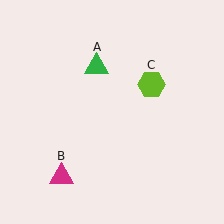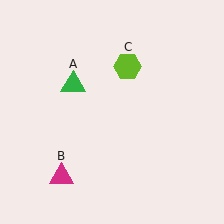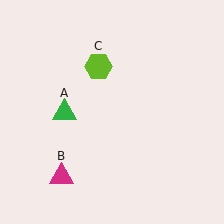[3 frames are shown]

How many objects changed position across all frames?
2 objects changed position: green triangle (object A), lime hexagon (object C).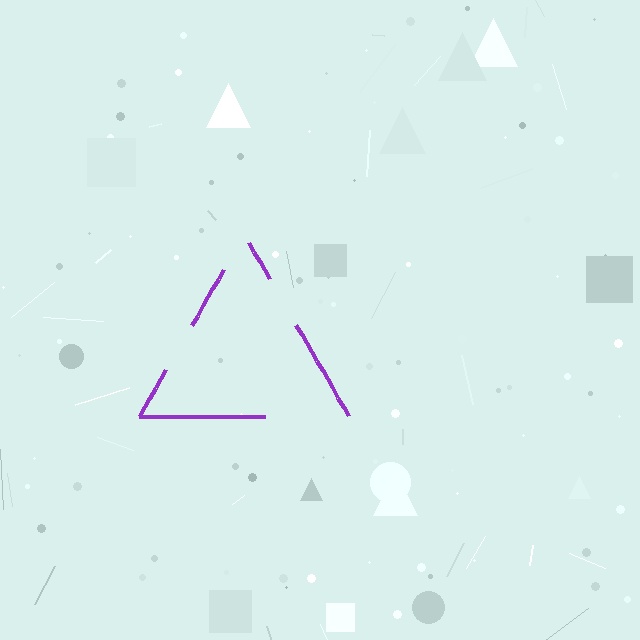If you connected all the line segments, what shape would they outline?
They would outline a triangle.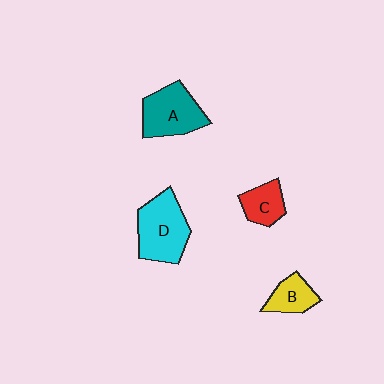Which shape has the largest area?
Shape D (cyan).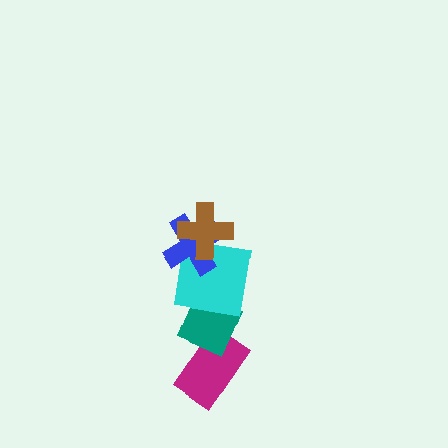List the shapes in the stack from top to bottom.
From top to bottom: the brown cross, the blue cross, the cyan square, the teal diamond, the magenta rectangle.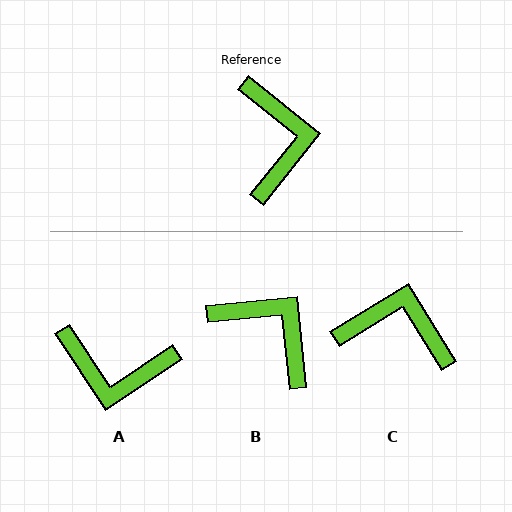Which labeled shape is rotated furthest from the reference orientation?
A, about 108 degrees away.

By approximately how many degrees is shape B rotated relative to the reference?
Approximately 45 degrees counter-clockwise.